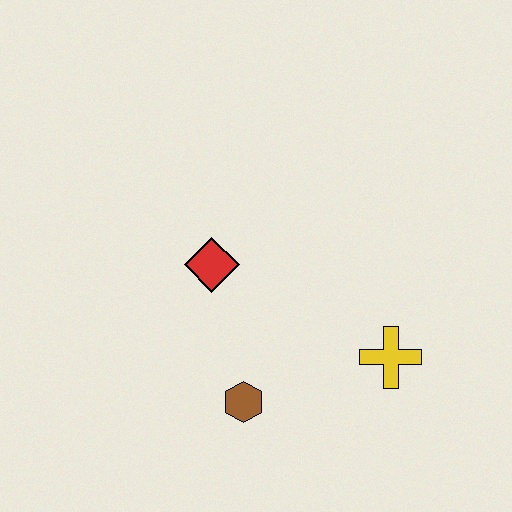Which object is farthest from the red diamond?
The yellow cross is farthest from the red diamond.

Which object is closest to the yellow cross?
The brown hexagon is closest to the yellow cross.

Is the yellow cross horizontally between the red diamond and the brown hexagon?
No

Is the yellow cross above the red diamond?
No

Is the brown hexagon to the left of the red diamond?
No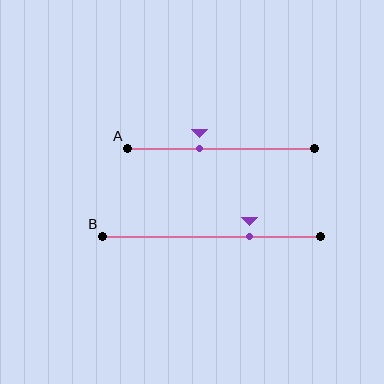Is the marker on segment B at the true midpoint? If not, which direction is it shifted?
No, the marker on segment B is shifted to the right by about 18% of the segment length.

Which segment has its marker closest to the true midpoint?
Segment A has its marker closest to the true midpoint.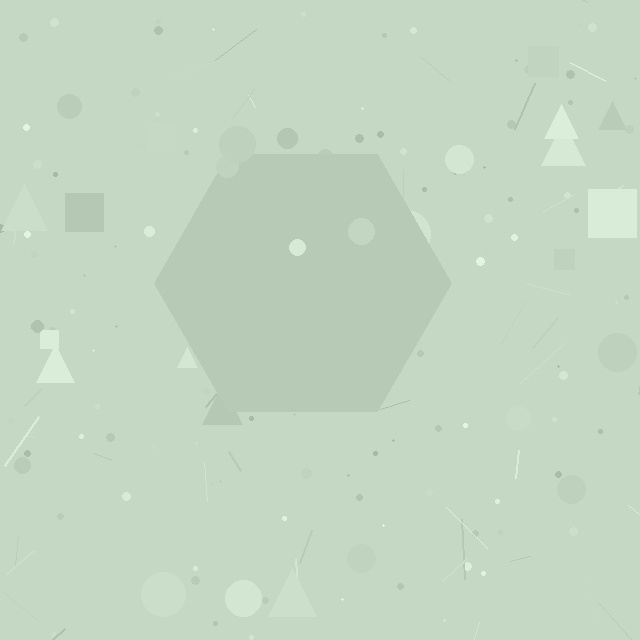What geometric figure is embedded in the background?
A hexagon is embedded in the background.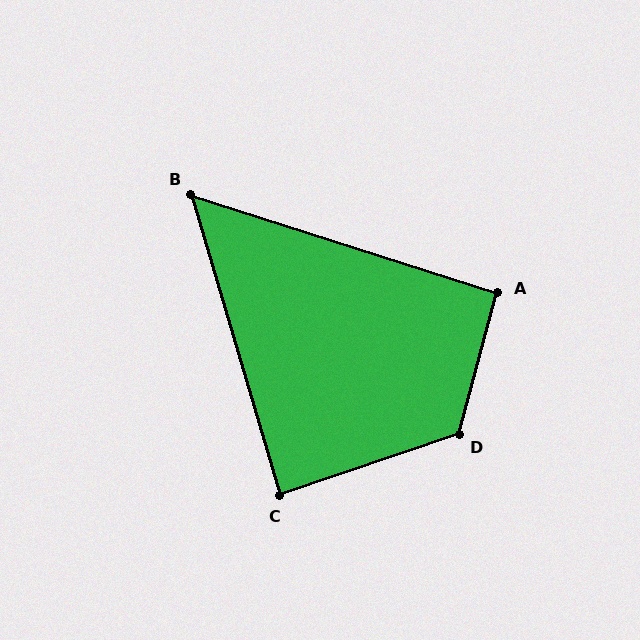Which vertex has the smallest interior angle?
B, at approximately 56 degrees.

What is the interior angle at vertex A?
Approximately 92 degrees (approximately right).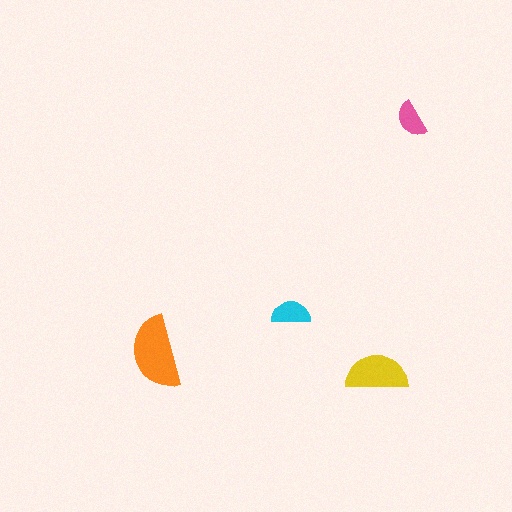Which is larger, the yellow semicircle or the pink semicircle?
The yellow one.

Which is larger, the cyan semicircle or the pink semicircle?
The cyan one.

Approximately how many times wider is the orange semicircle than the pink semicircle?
About 2 times wider.